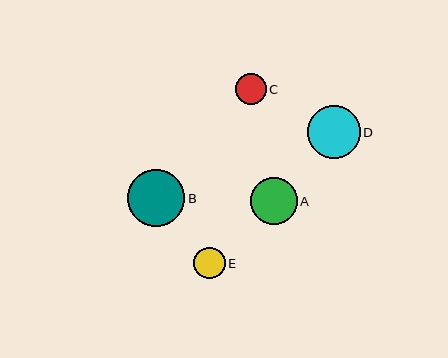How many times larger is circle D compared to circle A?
Circle D is approximately 1.1 times the size of circle A.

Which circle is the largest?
Circle B is the largest with a size of approximately 57 pixels.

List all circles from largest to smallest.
From largest to smallest: B, D, A, E, C.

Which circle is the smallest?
Circle C is the smallest with a size of approximately 31 pixels.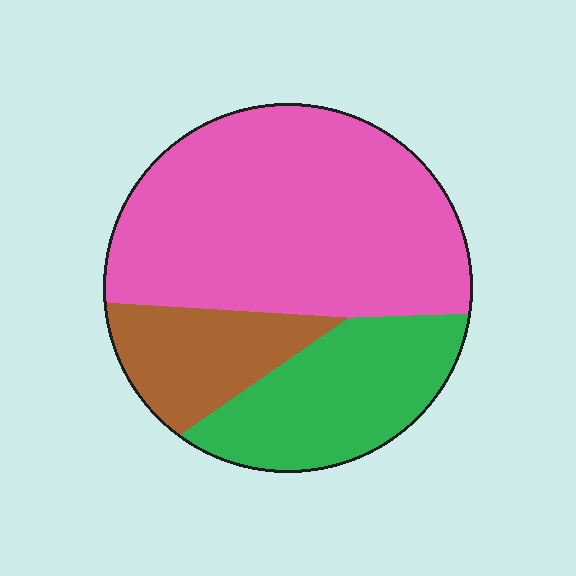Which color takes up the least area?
Brown, at roughly 15%.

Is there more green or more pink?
Pink.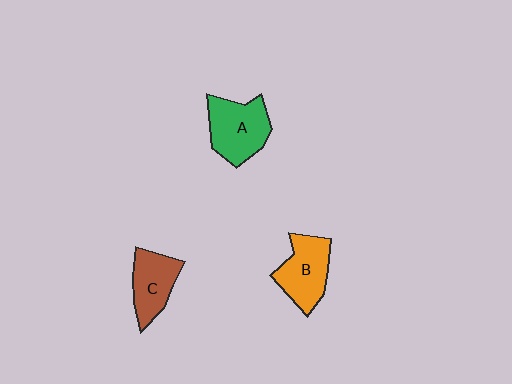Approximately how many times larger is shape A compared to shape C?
Approximately 1.3 times.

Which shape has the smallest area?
Shape C (brown).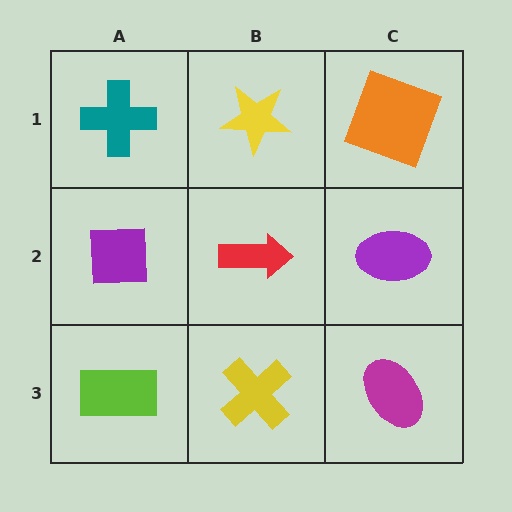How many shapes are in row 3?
3 shapes.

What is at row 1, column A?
A teal cross.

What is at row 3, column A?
A lime rectangle.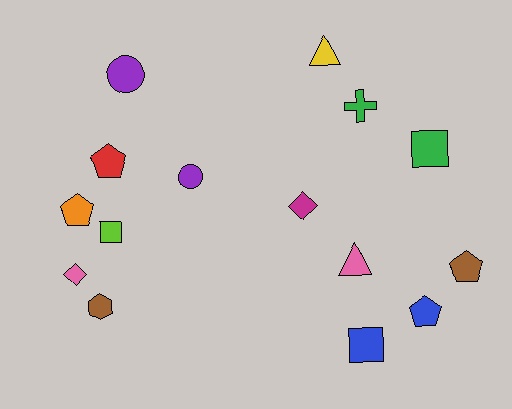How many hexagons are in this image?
There is 1 hexagon.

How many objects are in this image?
There are 15 objects.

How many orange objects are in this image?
There is 1 orange object.